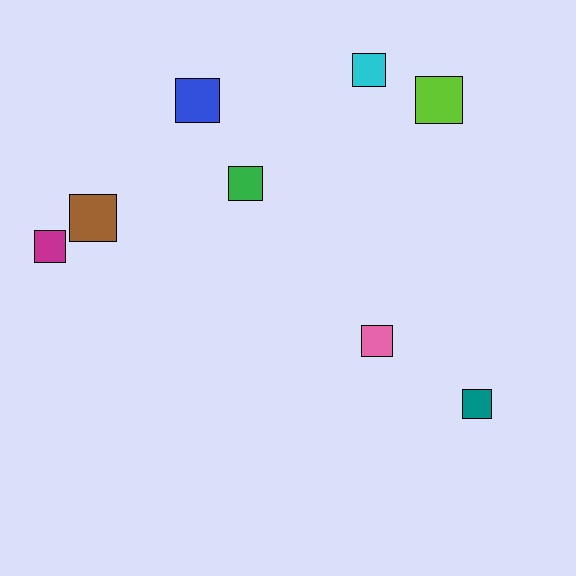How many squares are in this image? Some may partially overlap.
There are 8 squares.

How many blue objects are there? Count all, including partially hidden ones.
There is 1 blue object.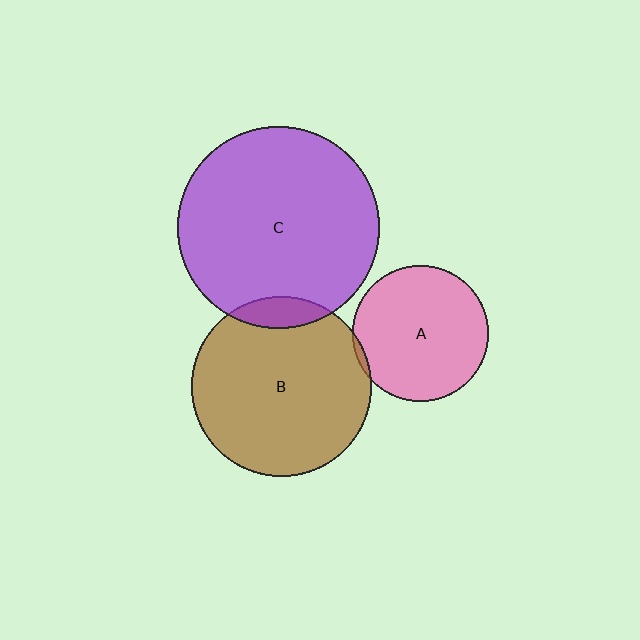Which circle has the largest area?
Circle C (purple).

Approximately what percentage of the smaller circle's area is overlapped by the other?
Approximately 5%.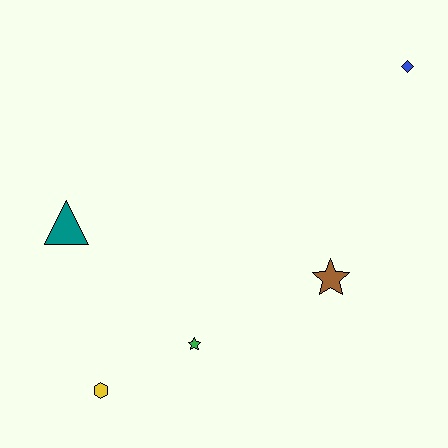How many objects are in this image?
There are 5 objects.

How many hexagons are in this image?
There is 1 hexagon.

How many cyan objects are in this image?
There are no cyan objects.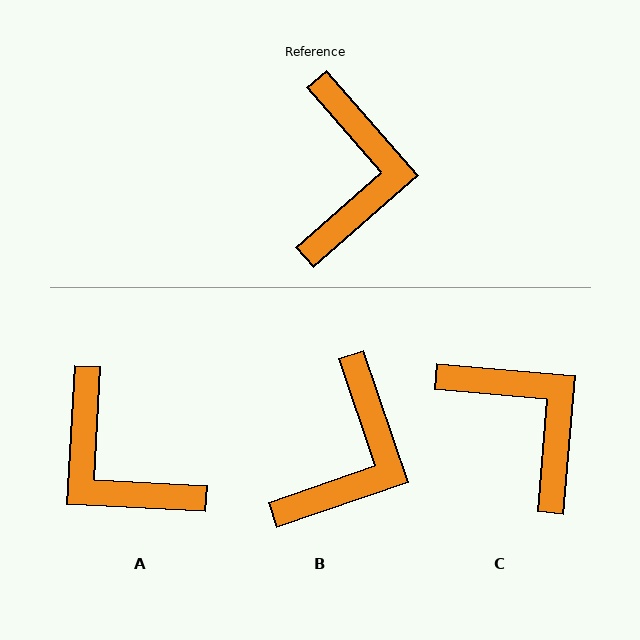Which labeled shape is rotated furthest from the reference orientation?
A, about 134 degrees away.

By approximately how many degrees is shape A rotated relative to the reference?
Approximately 134 degrees clockwise.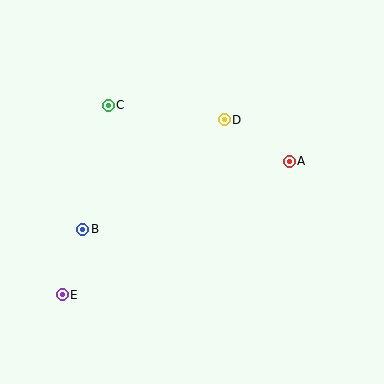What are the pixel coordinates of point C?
Point C is at (108, 105).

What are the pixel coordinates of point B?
Point B is at (83, 229).